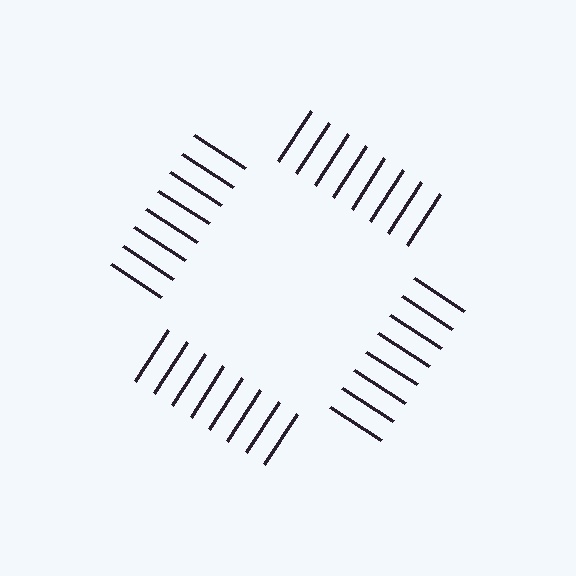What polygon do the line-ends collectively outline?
An illusory square — the line segments terminate on its edges but no continuous stroke is drawn.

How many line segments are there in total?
32 — 8 along each of the 4 edges.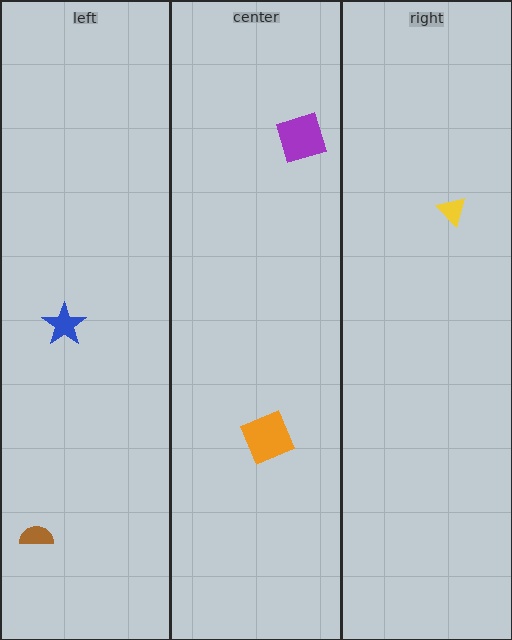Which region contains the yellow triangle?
The right region.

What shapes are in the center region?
The orange square, the purple diamond.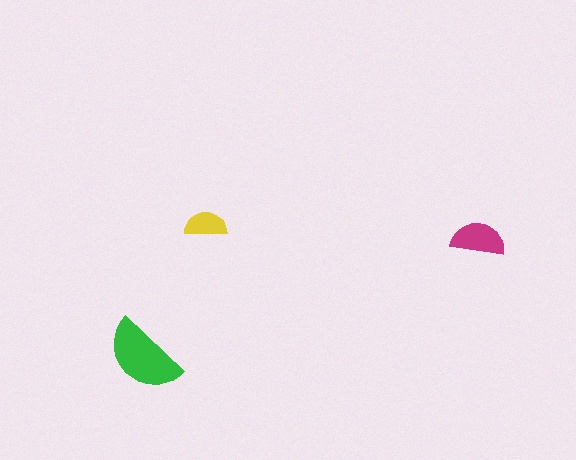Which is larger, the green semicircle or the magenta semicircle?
The green one.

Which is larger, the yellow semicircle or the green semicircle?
The green one.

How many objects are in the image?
There are 3 objects in the image.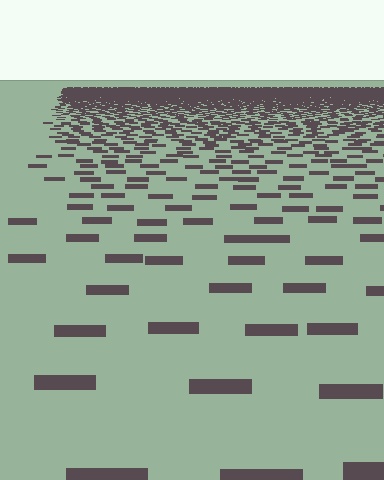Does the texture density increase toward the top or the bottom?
Density increases toward the top.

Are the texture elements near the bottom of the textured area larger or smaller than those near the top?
Larger. Near the bottom, elements are closer to the viewer and appear at a bigger on-screen size.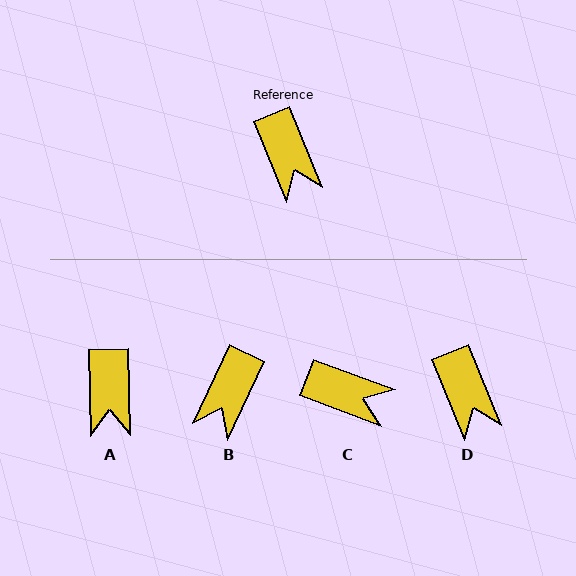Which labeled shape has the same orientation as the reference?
D.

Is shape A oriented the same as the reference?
No, it is off by about 21 degrees.